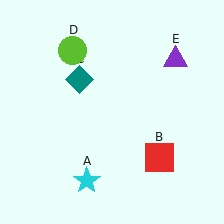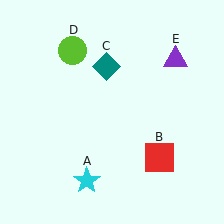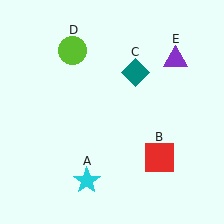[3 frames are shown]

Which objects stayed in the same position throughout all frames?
Cyan star (object A) and red square (object B) and lime circle (object D) and purple triangle (object E) remained stationary.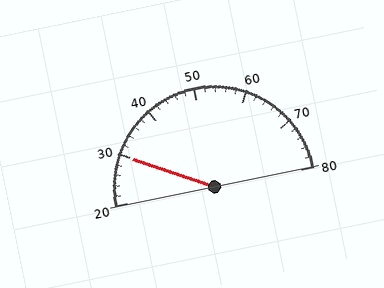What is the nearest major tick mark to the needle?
The nearest major tick mark is 30.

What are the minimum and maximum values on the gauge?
The gauge ranges from 20 to 80.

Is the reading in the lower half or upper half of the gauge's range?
The reading is in the lower half of the range (20 to 80).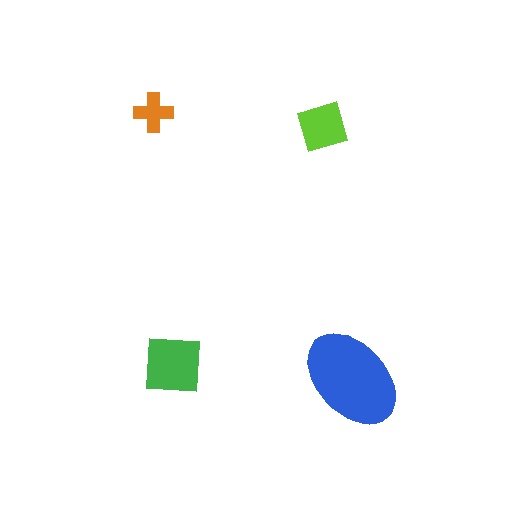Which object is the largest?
The blue ellipse.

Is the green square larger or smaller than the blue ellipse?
Smaller.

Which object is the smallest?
The orange cross.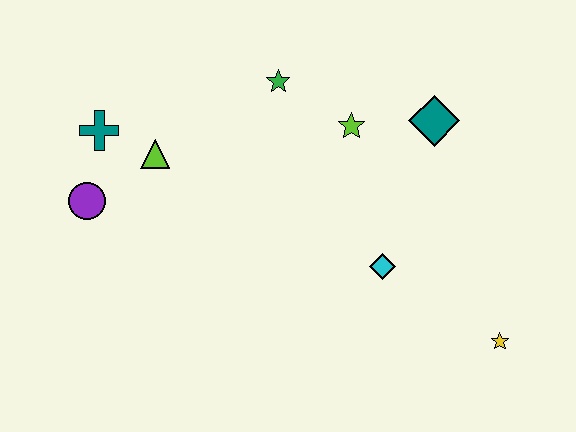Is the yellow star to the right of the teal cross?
Yes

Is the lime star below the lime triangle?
No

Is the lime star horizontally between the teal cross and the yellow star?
Yes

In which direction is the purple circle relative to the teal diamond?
The purple circle is to the left of the teal diamond.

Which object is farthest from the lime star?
The purple circle is farthest from the lime star.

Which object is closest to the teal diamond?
The lime star is closest to the teal diamond.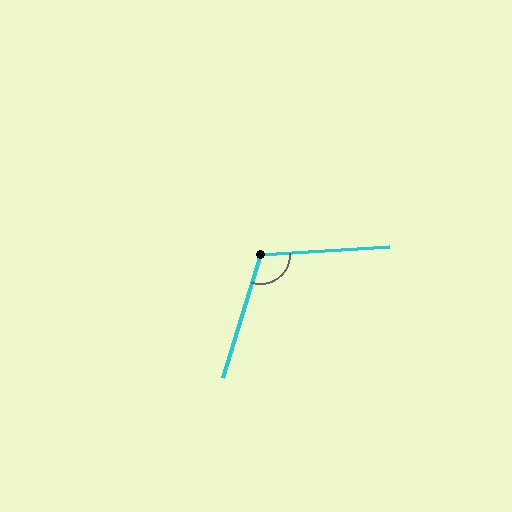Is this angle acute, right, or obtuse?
It is obtuse.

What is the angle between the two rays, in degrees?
Approximately 111 degrees.